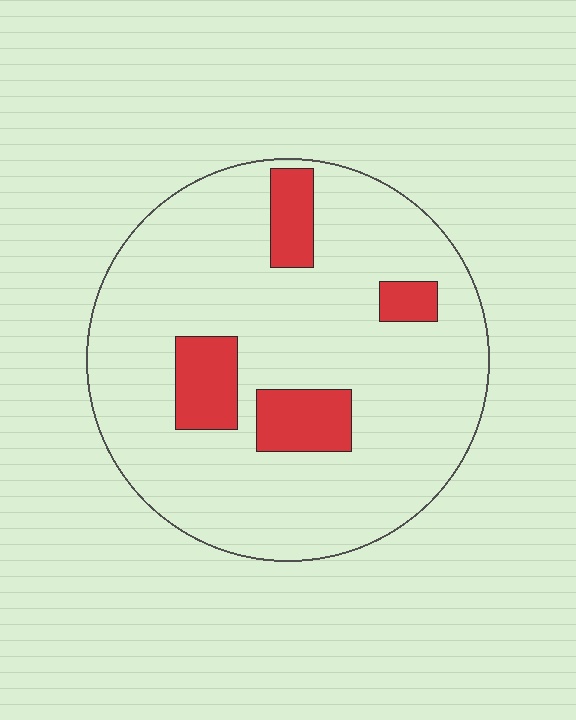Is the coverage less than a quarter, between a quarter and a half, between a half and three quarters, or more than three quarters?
Less than a quarter.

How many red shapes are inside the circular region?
4.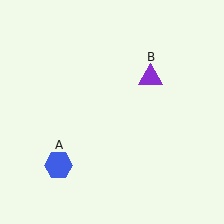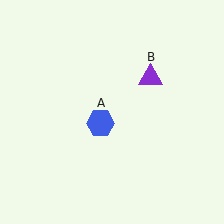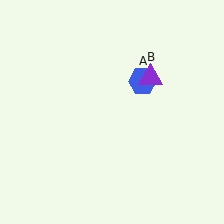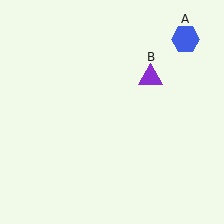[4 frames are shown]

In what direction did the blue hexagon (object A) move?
The blue hexagon (object A) moved up and to the right.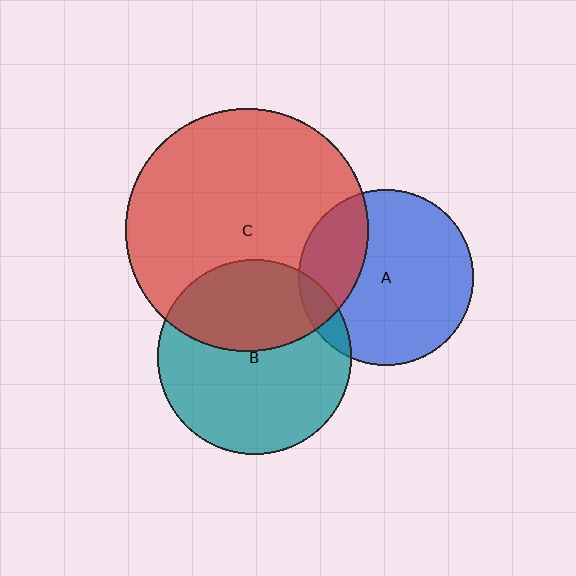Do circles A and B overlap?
Yes.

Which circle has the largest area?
Circle C (red).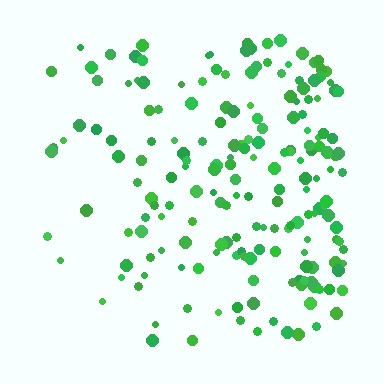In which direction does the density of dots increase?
From left to right, with the right side densest.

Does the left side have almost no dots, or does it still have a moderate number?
Still a moderate number, just noticeably fewer than the right.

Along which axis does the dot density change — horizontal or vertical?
Horizontal.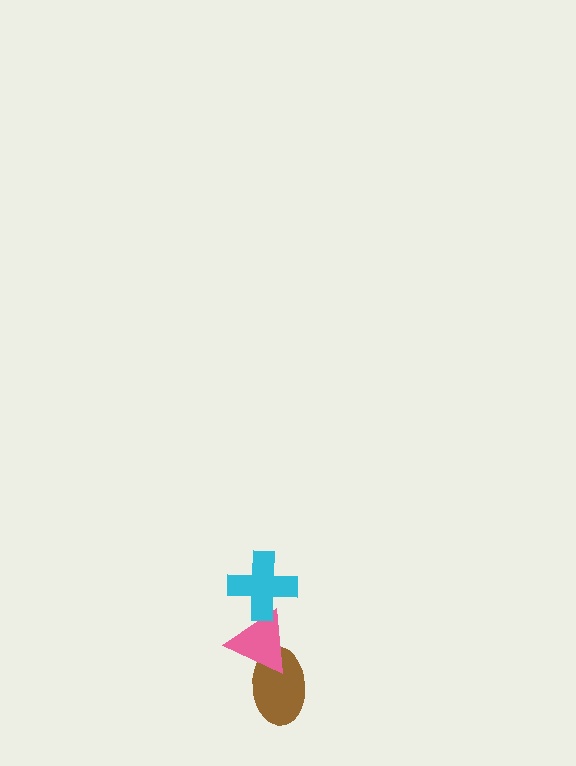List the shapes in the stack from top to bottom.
From top to bottom: the cyan cross, the pink triangle, the brown ellipse.